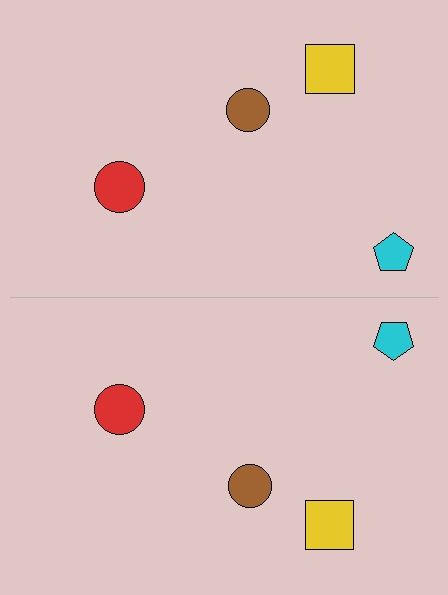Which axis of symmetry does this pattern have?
The pattern has a horizontal axis of symmetry running through the center of the image.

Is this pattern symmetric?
Yes, this pattern has bilateral (reflection) symmetry.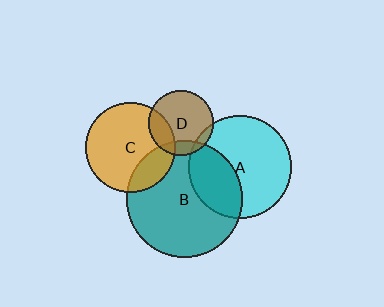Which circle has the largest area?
Circle B (teal).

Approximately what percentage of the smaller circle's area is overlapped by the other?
Approximately 25%.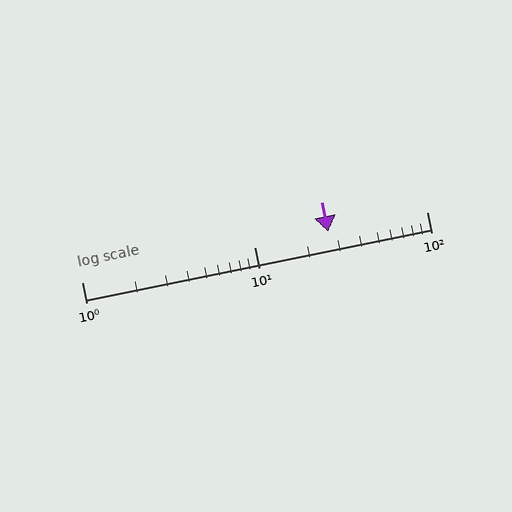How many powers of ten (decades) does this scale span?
The scale spans 2 decades, from 1 to 100.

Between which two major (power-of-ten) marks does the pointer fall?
The pointer is between 10 and 100.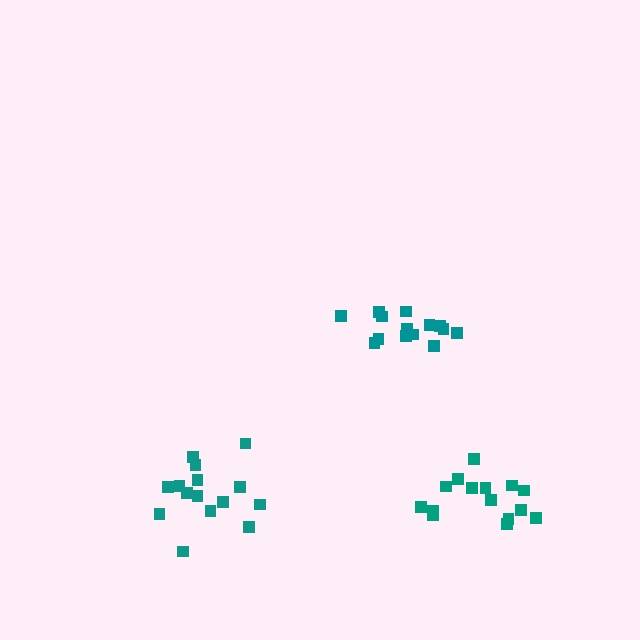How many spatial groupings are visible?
There are 3 spatial groupings.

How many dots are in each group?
Group 1: 15 dots, Group 2: 15 dots, Group 3: 15 dots (45 total).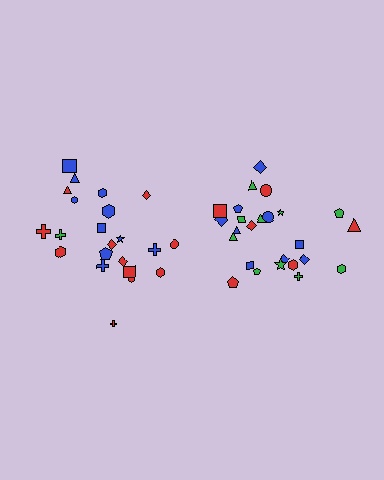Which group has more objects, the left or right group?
The right group.